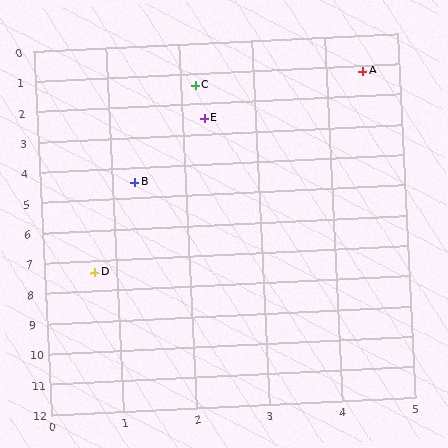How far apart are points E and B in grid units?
Points E and B are about 2.2 grid units apart.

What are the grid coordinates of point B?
Point B is at approximately (1.3, 4.5).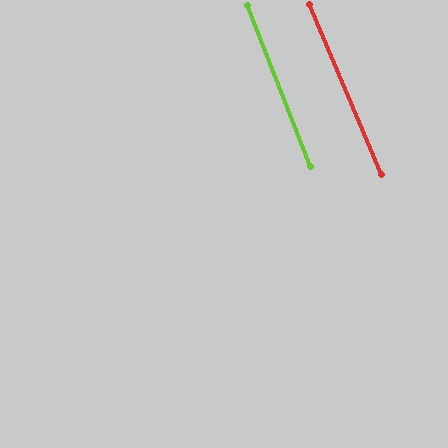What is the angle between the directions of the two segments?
Approximately 1 degree.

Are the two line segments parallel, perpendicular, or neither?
Parallel — their directions differ by only 1.4°.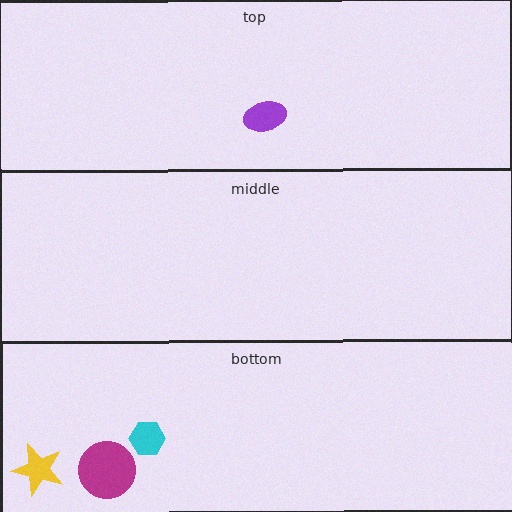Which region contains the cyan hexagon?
The bottom region.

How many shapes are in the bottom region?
3.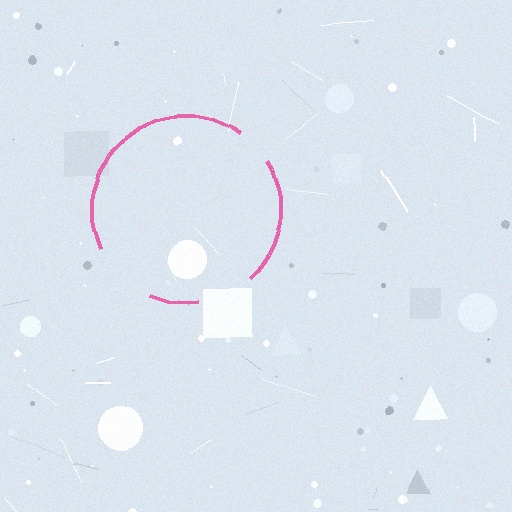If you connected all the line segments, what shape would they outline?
They would outline a circle.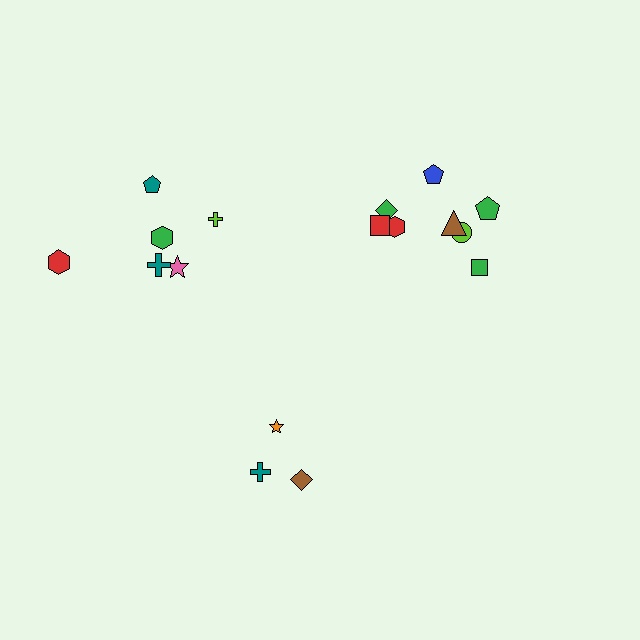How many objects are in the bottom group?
There are 3 objects.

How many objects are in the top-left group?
There are 6 objects.